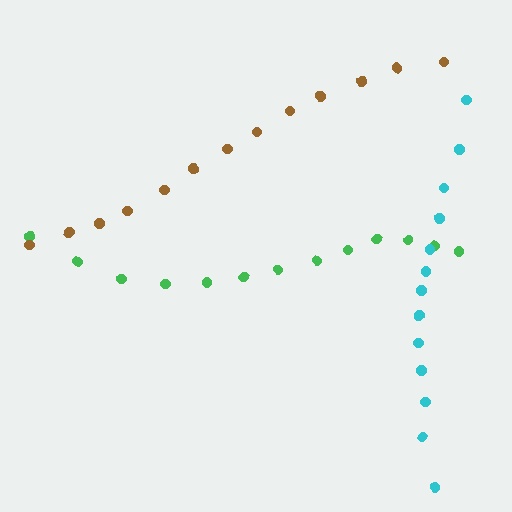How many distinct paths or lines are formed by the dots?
There are 3 distinct paths.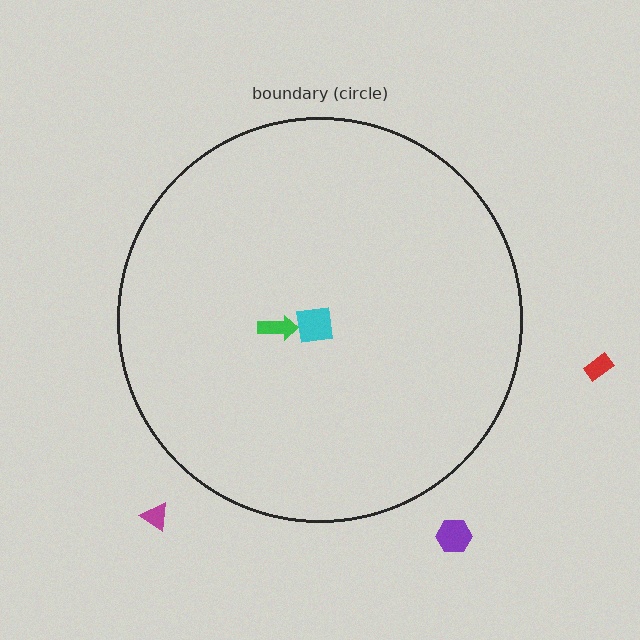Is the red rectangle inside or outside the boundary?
Outside.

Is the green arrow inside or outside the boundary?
Inside.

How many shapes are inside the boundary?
2 inside, 3 outside.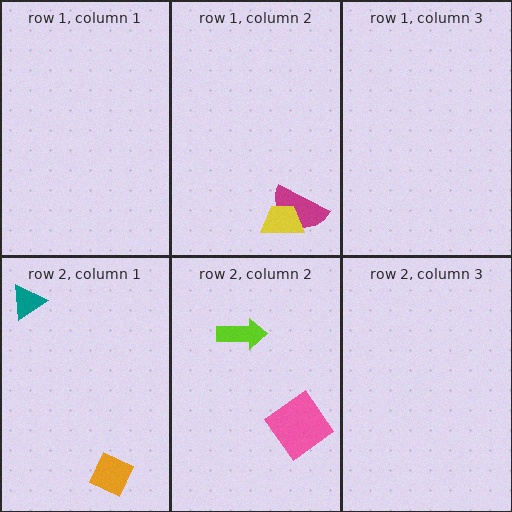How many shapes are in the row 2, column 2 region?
2.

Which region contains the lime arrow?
The row 2, column 2 region.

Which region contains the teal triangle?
The row 2, column 1 region.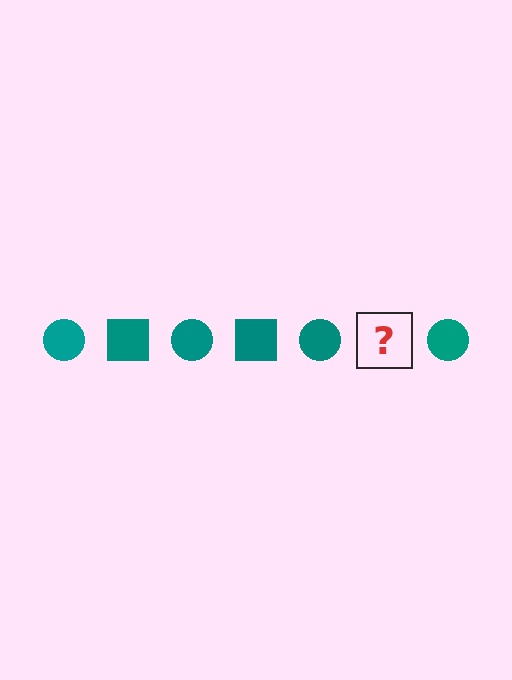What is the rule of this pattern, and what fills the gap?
The rule is that the pattern cycles through circle, square shapes in teal. The gap should be filled with a teal square.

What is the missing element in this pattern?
The missing element is a teal square.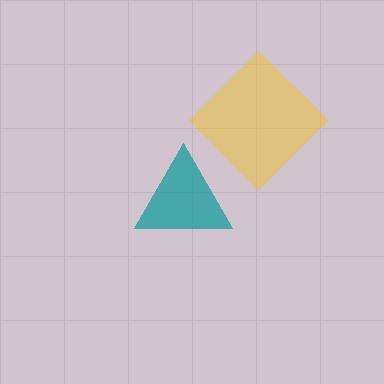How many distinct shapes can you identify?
There are 2 distinct shapes: a yellow diamond, a teal triangle.